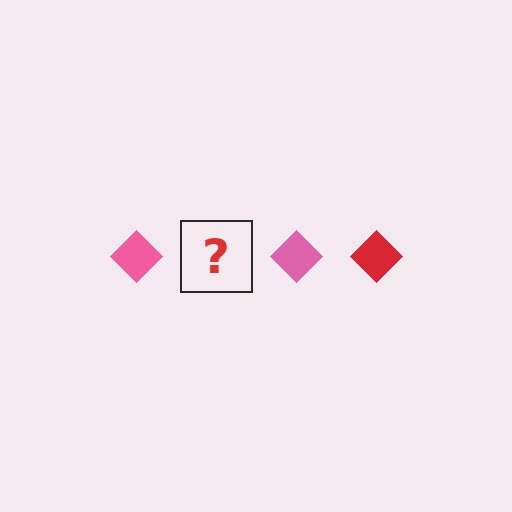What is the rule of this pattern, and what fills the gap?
The rule is that the pattern cycles through pink, red diamonds. The gap should be filled with a red diamond.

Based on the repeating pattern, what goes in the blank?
The blank should be a red diamond.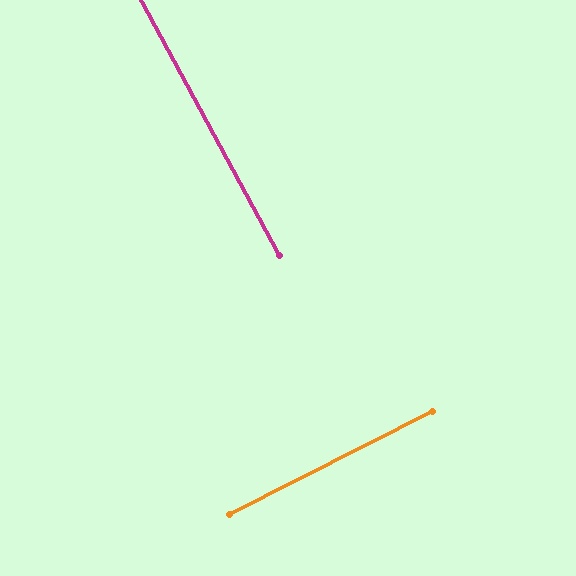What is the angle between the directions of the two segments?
Approximately 89 degrees.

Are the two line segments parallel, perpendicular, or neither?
Perpendicular — they meet at approximately 89°.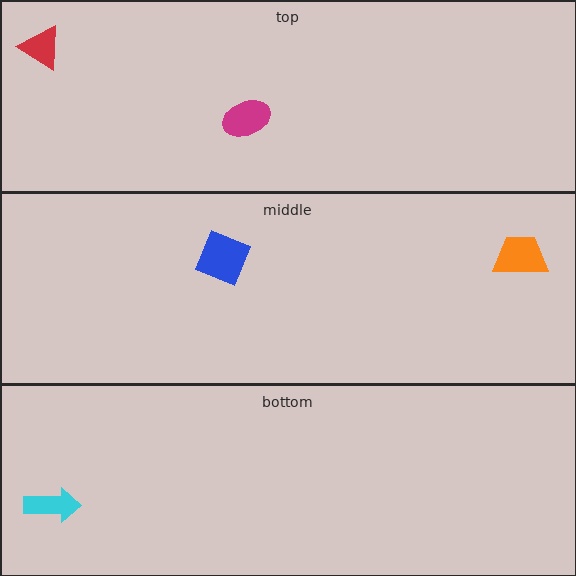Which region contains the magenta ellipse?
The top region.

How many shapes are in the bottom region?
1.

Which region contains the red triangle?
The top region.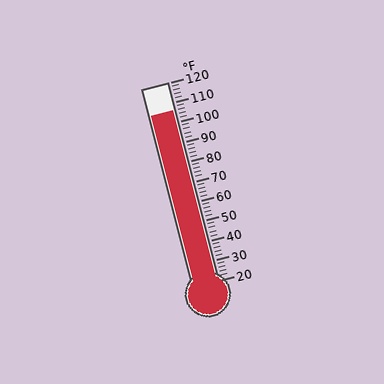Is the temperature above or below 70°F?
The temperature is above 70°F.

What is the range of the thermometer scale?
The thermometer scale ranges from 20°F to 120°F.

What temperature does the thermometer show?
The thermometer shows approximately 106°F.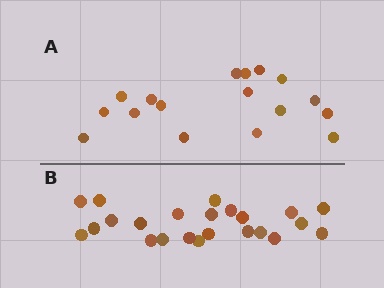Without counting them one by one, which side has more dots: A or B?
Region B (the bottom region) has more dots.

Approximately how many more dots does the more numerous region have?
Region B has about 6 more dots than region A.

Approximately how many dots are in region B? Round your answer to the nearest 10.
About 20 dots. (The exact count is 23, which rounds to 20.)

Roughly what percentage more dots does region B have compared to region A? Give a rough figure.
About 35% more.